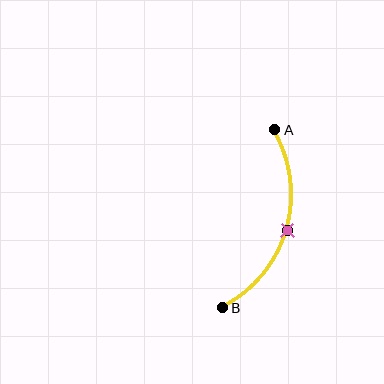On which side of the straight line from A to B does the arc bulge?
The arc bulges to the right of the straight line connecting A and B.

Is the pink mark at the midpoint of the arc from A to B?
Yes. The pink mark lies on the arc at equal arc-length from both A and B — it is the arc midpoint.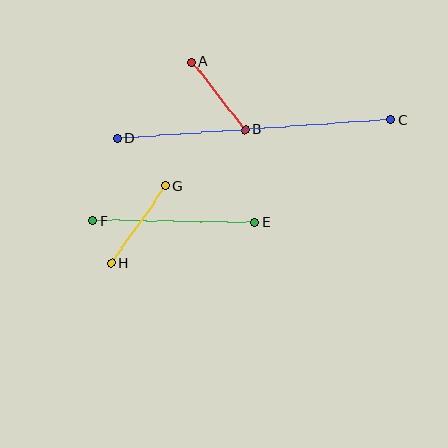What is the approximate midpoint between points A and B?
The midpoint is at approximately (218, 96) pixels.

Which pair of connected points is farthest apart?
Points C and D are farthest apart.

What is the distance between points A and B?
The distance is approximately 86 pixels.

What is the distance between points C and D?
The distance is approximately 274 pixels.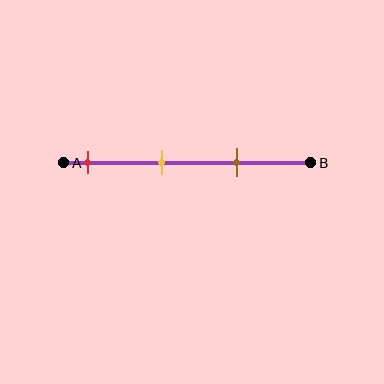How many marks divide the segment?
There are 3 marks dividing the segment.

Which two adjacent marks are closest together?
The yellow and brown marks are the closest adjacent pair.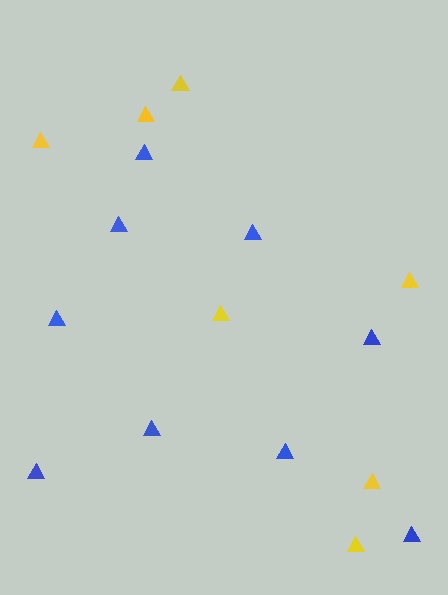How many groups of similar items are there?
There are 2 groups: one group of blue triangles (9) and one group of yellow triangles (7).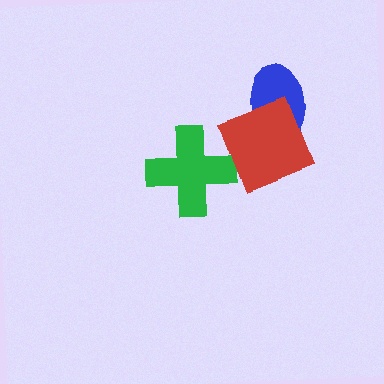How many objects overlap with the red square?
1 object overlaps with the red square.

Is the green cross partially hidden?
No, no other shape covers it.